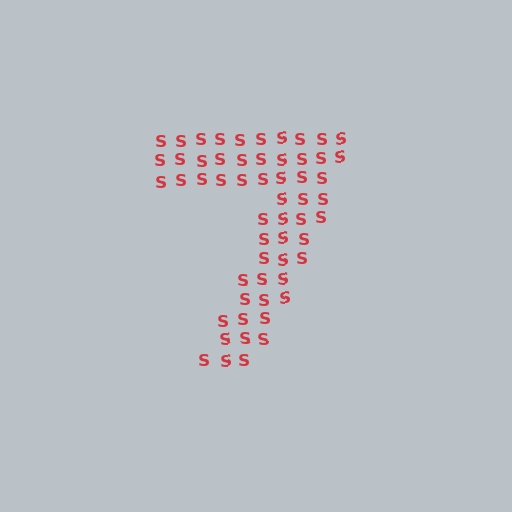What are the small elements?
The small elements are letter S's.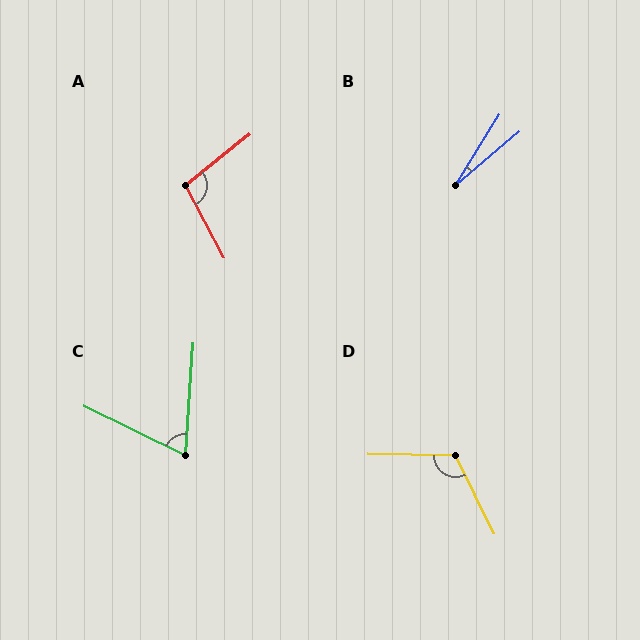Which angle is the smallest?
B, at approximately 18 degrees.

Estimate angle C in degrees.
Approximately 68 degrees.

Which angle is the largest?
D, at approximately 118 degrees.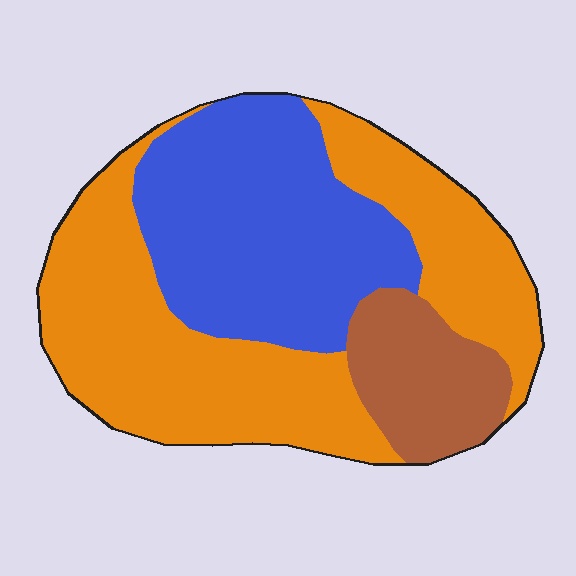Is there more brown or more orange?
Orange.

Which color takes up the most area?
Orange, at roughly 50%.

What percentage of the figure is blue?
Blue takes up about one third (1/3) of the figure.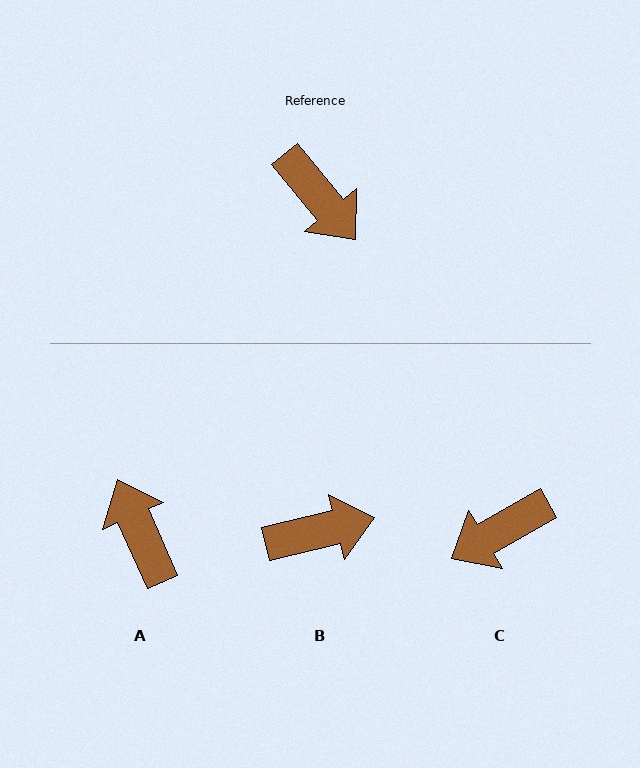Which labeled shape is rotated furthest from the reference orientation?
A, about 164 degrees away.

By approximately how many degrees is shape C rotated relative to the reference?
Approximately 100 degrees clockwise.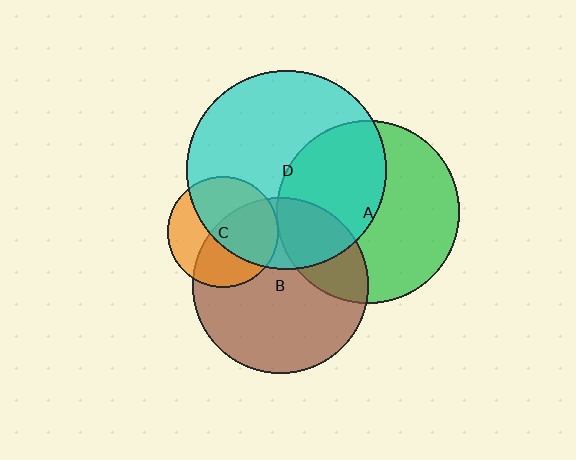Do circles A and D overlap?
Yes.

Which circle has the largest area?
Circle D (cyan).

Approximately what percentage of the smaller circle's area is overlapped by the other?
Approximately 45%.